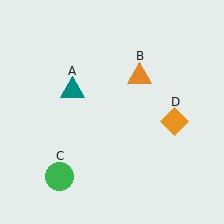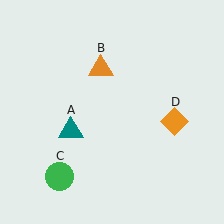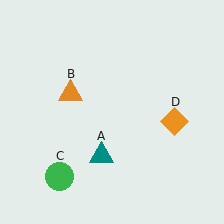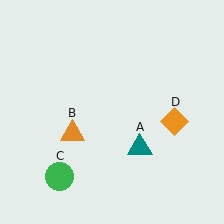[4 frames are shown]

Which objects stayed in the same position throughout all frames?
Green circle (object C) and orange diamond (object D) remained stationary.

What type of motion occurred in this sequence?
The teal triangle (object A), orange triangle (object B) rotated counterclockwise around the center of the scene.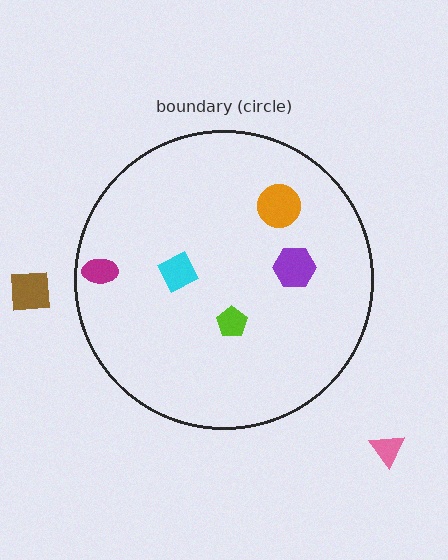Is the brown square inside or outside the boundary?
Outside.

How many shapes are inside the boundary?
5 inside, 2 outside.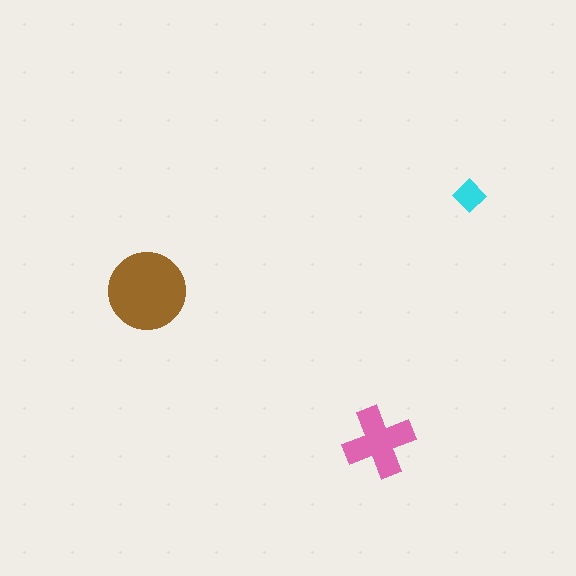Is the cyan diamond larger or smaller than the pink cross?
Smaller.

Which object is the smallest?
The cyan diamond.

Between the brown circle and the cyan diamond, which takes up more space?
The brown circle.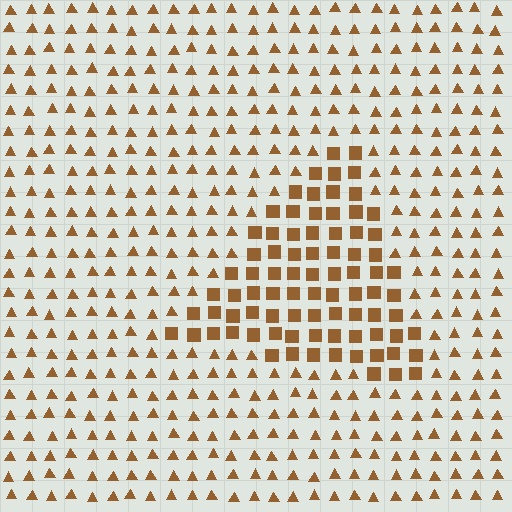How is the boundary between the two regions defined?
The boundary is defined by a change in element shape: squares inside vs. triangles outside. All elements share the same color and spacing.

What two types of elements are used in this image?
The image uses squares inside the triangle region and triangles outside it.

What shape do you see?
I see a triangle.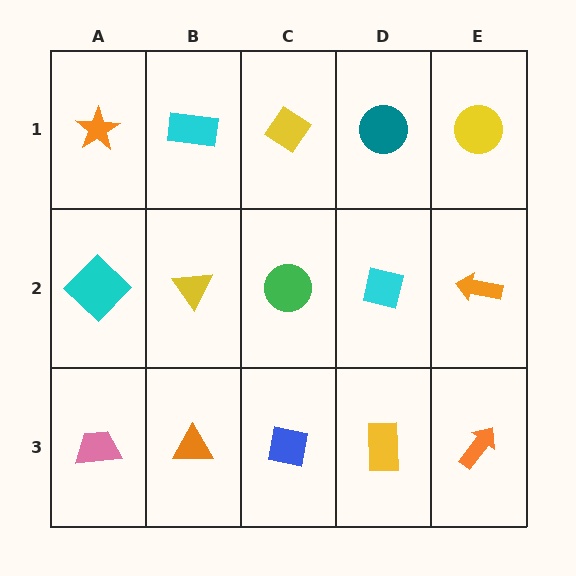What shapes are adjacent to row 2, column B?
A cyan rectangle (row 1, column B), an orange triangle (row 3, column B), a cyan diamond (row 2, column A), a green circle (row 2, column C).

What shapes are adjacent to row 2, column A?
An orange star (row 1, column A), a pink trapezoid (row 3, column A), a yellow triangle (row 2, column B).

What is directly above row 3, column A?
A cyan diamond.